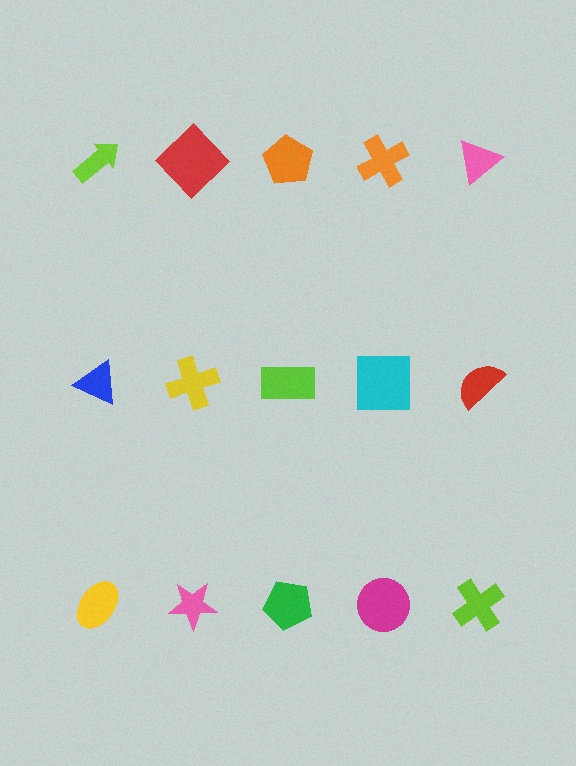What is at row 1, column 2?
A red diamond.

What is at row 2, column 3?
A lime rectangle.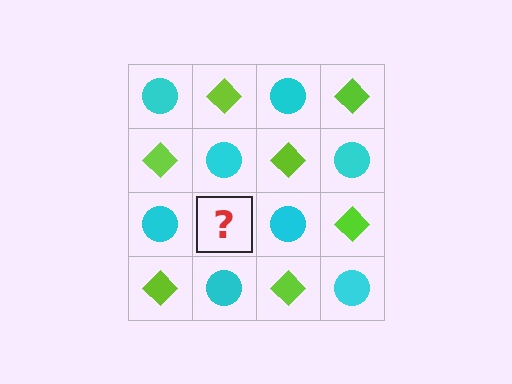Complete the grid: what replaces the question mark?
The question mark should be replaced with a lime diamond.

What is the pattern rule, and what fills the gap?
The rule is that it alternates cyan circle and lime diamond in a checkerboard pattern. The gap should be filled with a lime diamond.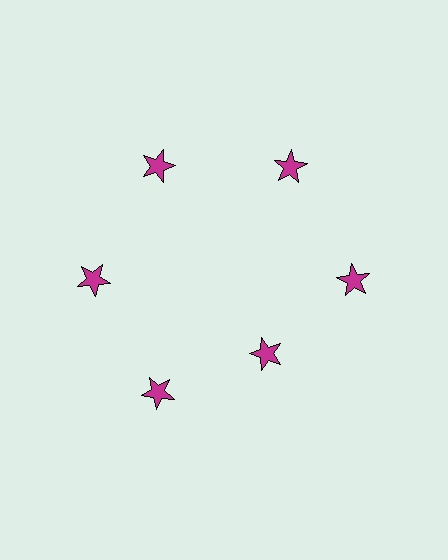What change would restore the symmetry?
The symmetry would be restored by moving it outward, back onto the ring so that all 6 stars sit at equal angles and equal distance from the center.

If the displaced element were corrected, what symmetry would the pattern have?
It would have 6-fold rotational symmetry — the pattern would map onto itself every 60 degrees.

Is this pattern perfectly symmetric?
No. The 6 magenta stars are arranged in a ring, but one element near the 5 o'clock position is pulled inward toward the center, breaking the 6-fold rotational symmetry.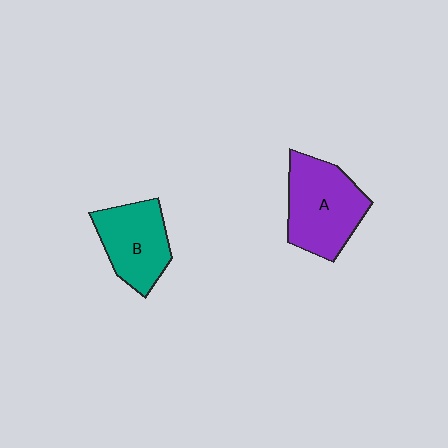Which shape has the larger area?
Shape A (purple).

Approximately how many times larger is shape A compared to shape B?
Approximately 1.2 times.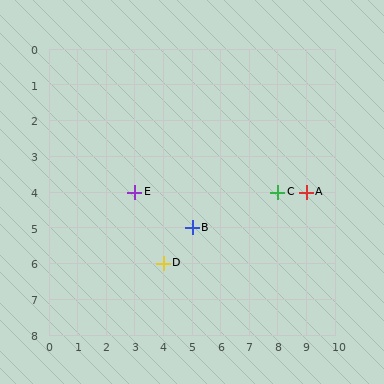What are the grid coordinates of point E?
Point E is at grid coordinates (3, 4).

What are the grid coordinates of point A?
Point A is at grid coordinates (9, 4).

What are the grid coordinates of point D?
Point D is at grid coordinates (4, 6).